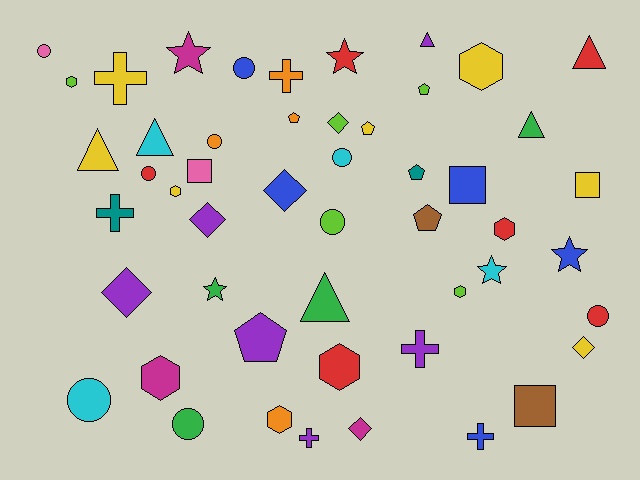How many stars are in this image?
There are 5 stars.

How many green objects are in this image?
There are 4 green objects.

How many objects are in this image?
There are 50 objects.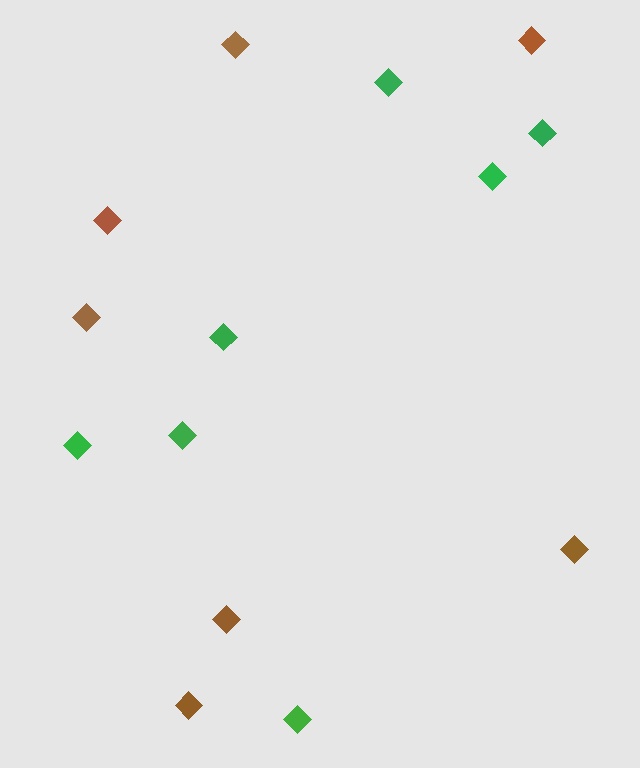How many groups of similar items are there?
There are 2 groups: one group of brown diamonds (7) and one group of green diamonds (7).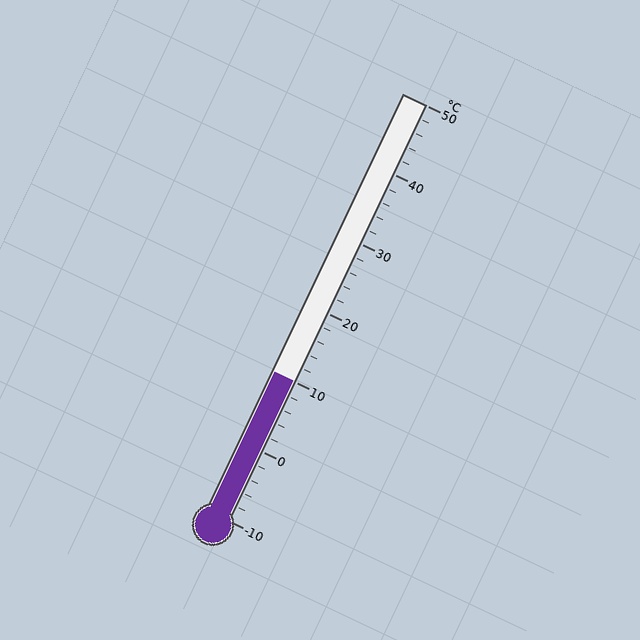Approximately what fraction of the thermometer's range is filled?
The thermometer is filled to approximately 35% of its range.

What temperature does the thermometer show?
The thermometer shows approximately 10°C.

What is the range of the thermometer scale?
The thermometer scale ranges from -10°C to 50°C.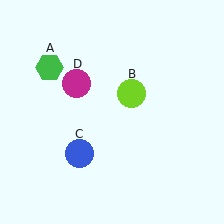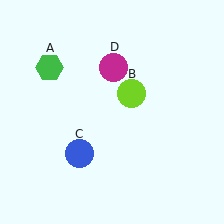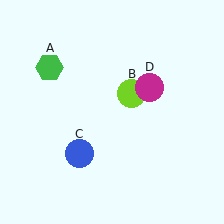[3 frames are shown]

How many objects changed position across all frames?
1 object changed position: magenta circle (object D).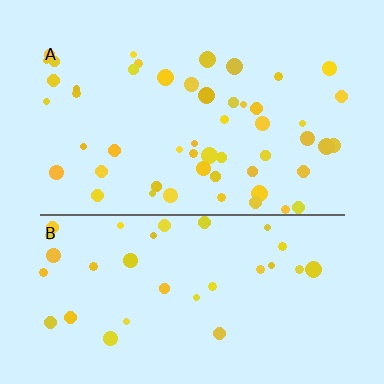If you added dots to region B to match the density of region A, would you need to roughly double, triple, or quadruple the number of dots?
Approximately double.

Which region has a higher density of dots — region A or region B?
A (the top).